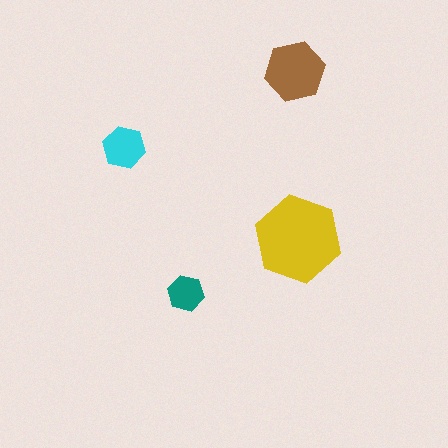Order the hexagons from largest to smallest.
the yellow one, the brown one, the cyan one, the teal one.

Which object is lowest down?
The teal hexagon is bottommost.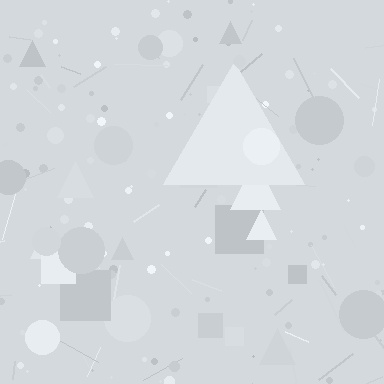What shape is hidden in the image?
A triangle is hidden in the image.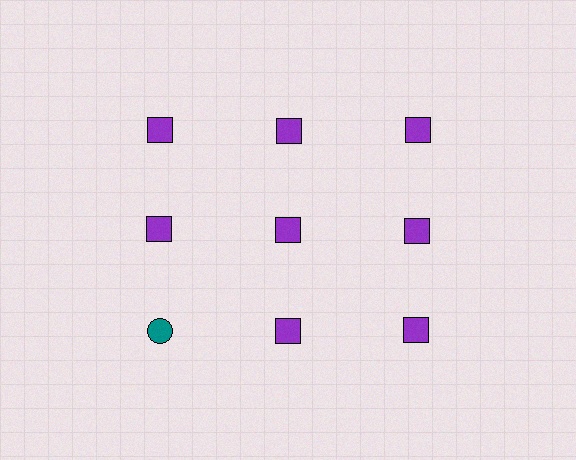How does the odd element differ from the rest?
It differs in both color (teal instead of purple) and shape (circle instead of square).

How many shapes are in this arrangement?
There are 9 shapes arranged in a grid pattern.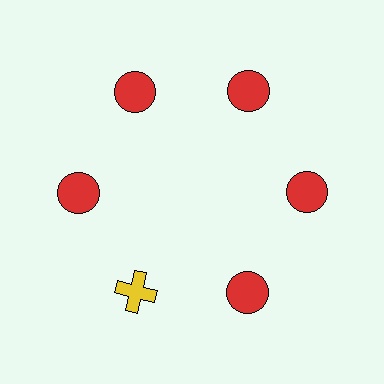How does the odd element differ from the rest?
It differs in both color (yellow instead of red) and shape (cross instead of circle).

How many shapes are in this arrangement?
There are 6 shapes arranged in a ring pattern.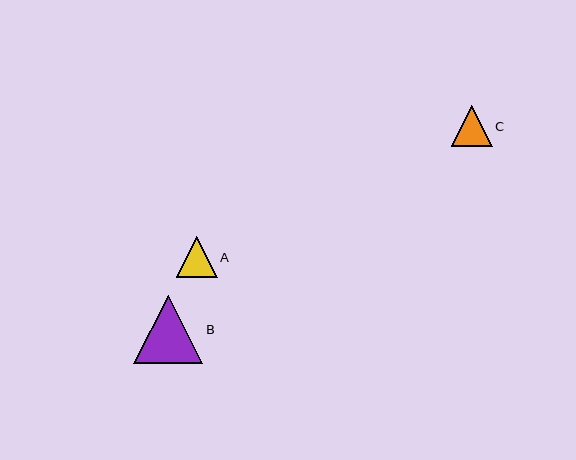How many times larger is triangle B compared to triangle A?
Triangle B is approximately 1.7 times the size of triangle A.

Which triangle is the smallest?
Triangle C is the smallest with a size of approximately 41 pixels.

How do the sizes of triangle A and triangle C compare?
Triangle A and triangle C are approximately the same size.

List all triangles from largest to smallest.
From largest to smallest: B, A, C.